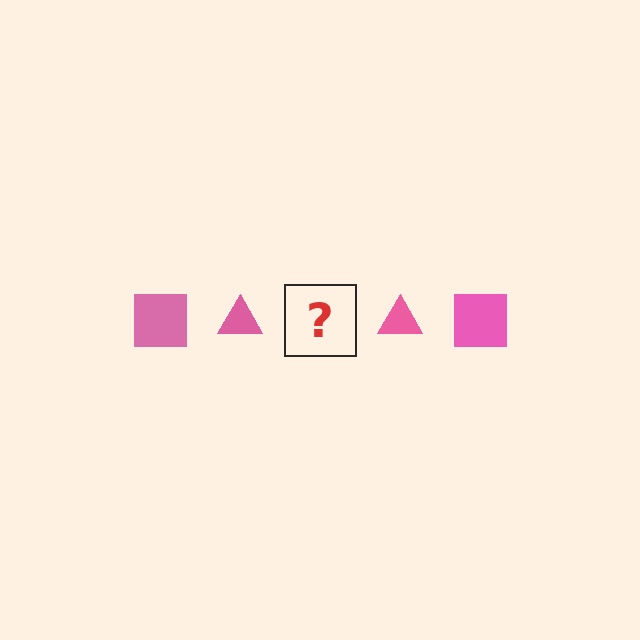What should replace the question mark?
The question mark should be replaced with a pink square.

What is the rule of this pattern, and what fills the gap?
The rule is that the pattern cycles through square, triangle shapes in pink. The gap should be filled with a pink square.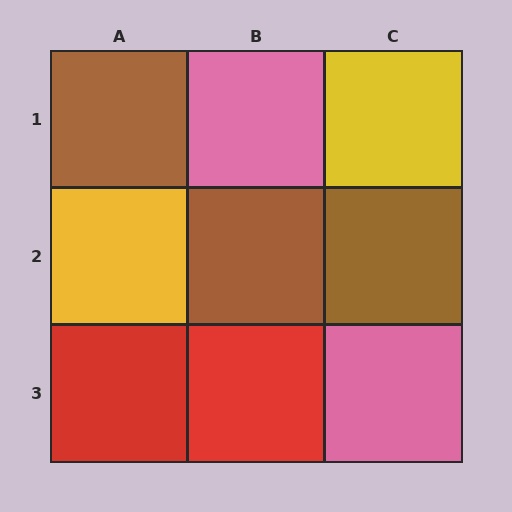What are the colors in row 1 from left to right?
Brown, pink, yellow.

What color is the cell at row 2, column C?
Brown.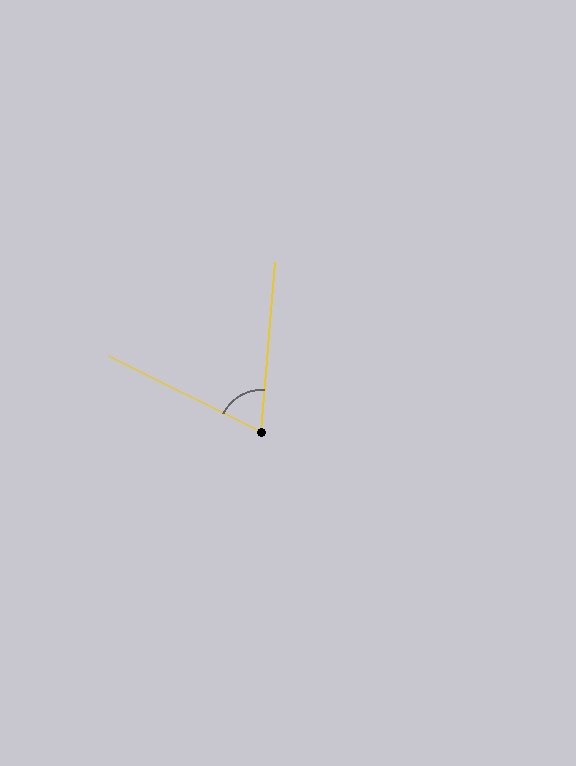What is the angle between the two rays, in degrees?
Approximately 68 degrees.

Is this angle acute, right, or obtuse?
It is acute.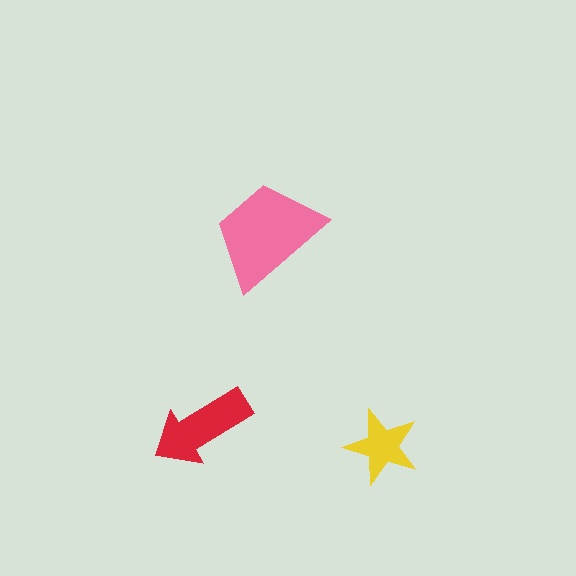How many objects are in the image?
There are 3 objects in the image.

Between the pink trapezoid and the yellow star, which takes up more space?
The pink trapezoid.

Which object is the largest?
The pink trapezoid.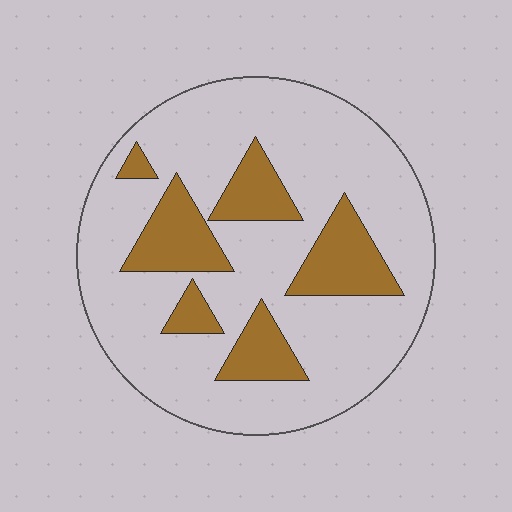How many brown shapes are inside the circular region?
6.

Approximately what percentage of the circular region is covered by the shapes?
Approximately 25%.